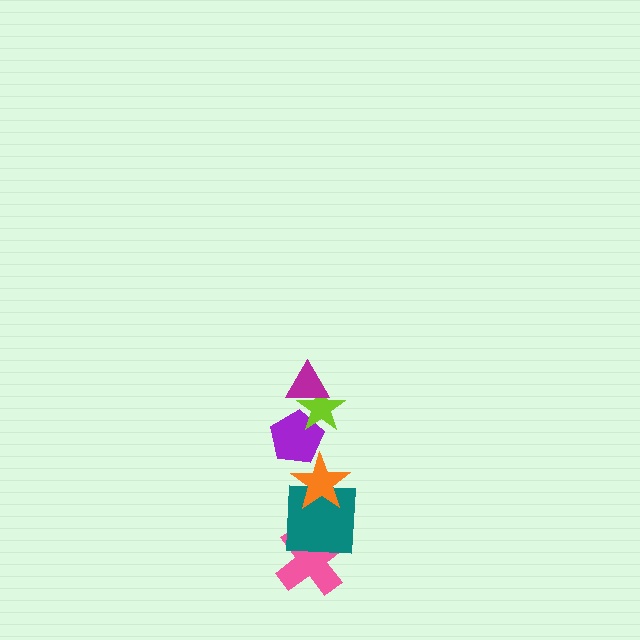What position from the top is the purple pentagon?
The purple pentagon is 3rd from the top.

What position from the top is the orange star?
The orange star is 4th from the top.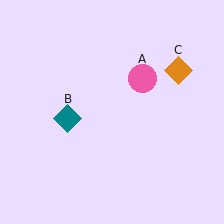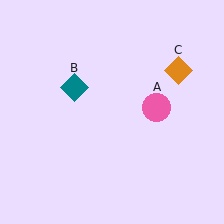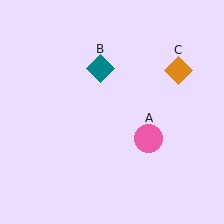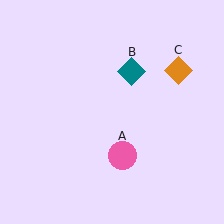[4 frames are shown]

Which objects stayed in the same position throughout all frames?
Orange diamond (object C) remained stationary.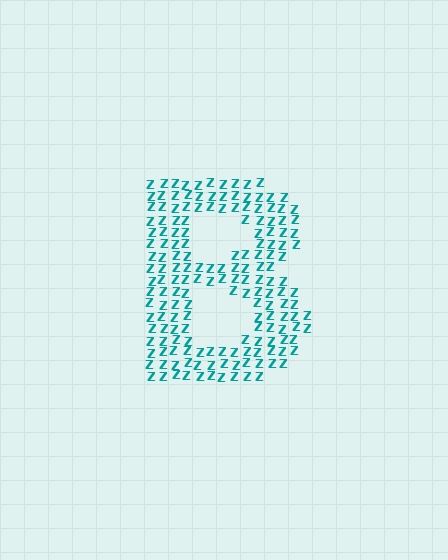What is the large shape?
The large shape is the letter B.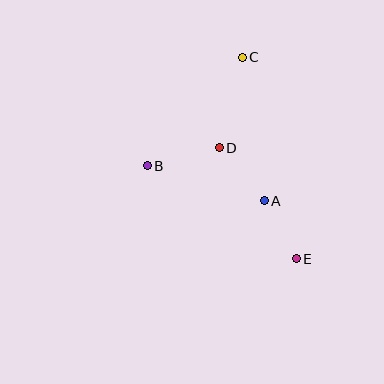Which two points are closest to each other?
Points A and E are closest to each other.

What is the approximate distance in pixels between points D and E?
The distance between D and E is approximately 134 pixels.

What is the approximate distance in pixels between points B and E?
The distance between B and E is approximately 175 pixels.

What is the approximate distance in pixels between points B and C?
The distance between B and C is approximately 144 pixels.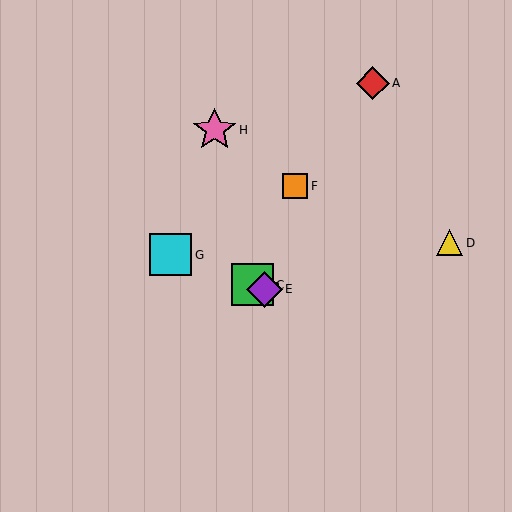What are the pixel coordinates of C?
Object C is at (252, 285).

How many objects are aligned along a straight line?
4 objects (B, C, E, G) are aligned along a straight line.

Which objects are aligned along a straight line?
Objects B, C, E, G are aligned along a straight line.